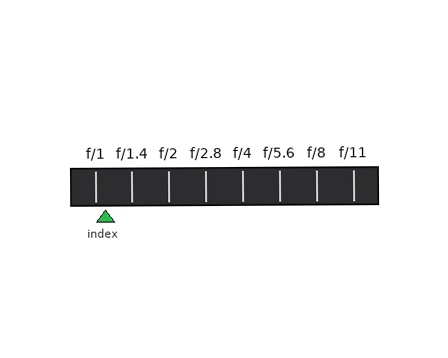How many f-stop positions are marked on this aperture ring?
There are 8 f-stop positions marked.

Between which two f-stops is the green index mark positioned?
The index mark is between f/1 and f/1.4.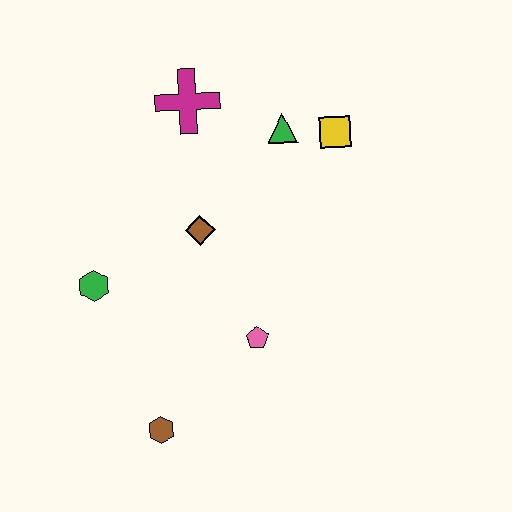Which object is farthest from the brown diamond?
The brown hexagon is farthest from the brown diamond.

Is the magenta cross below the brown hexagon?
No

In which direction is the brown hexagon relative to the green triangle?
The brown hexagon is below the green triangle.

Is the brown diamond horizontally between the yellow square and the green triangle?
No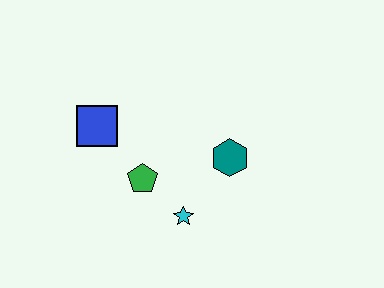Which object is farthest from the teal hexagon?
The blue square is farthest from the teal hexagon.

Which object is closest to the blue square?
The green pentagon is closest to the blue square.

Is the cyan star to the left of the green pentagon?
No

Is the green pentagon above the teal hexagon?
No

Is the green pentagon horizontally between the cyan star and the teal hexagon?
No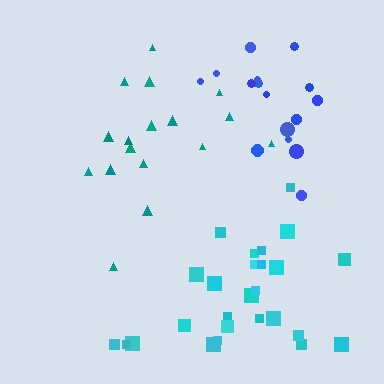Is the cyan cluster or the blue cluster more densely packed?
Blue.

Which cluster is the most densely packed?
Blue.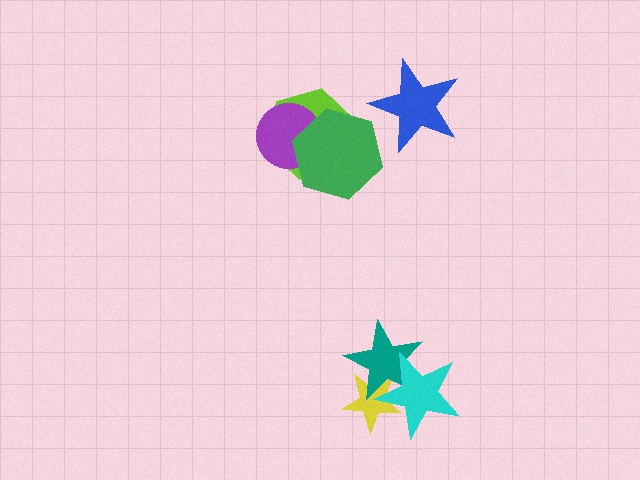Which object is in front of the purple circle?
The green hexagon is in front of the purple circle.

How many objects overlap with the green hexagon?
2 objects overlap with the green hexagon.